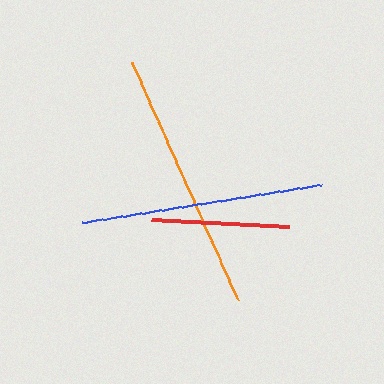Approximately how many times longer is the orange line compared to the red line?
The orange line is approximately 1.9 times the length of the red line.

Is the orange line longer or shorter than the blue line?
The orange line is longer than the blue line.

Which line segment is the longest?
The orange line is the longest at approximately 260 pixels.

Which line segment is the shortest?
The red line is the shortest at approximately 138 pixels.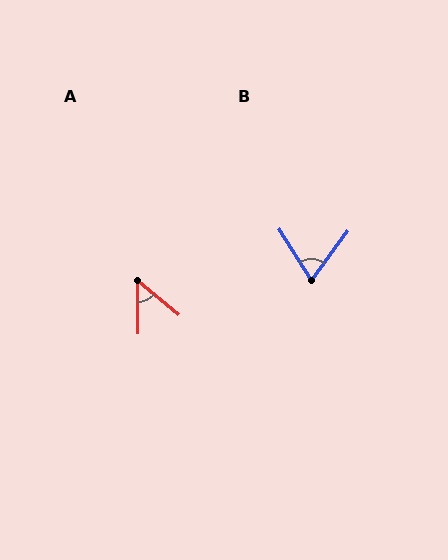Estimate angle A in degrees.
Approximately 50 degrees.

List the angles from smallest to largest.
A (50°), B (69°).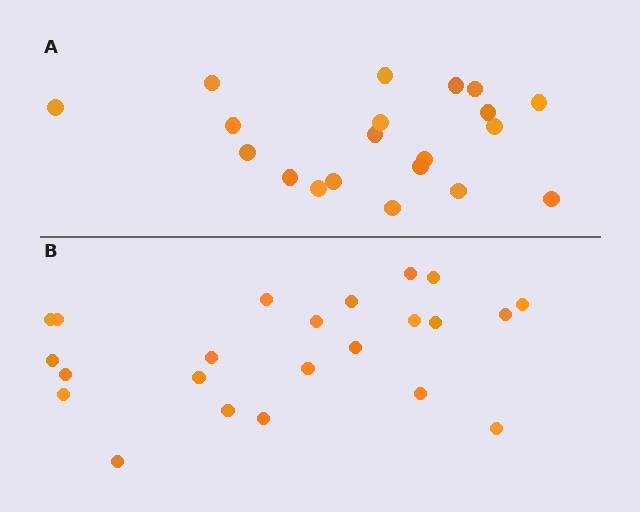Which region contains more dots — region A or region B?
Region B (the bottom region) has more dots.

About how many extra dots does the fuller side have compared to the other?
Region B has just a few more — roughly 2 or 3 more dots than region A.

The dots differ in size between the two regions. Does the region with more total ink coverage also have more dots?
No. Region A has more total ink coverage because its dots are larger, but region B actually contains more individual dots. Total area can be misleading — the number of items is what matters here.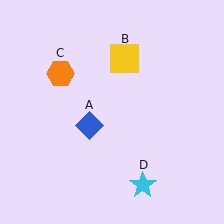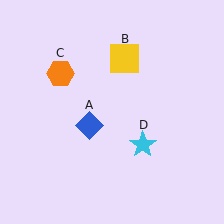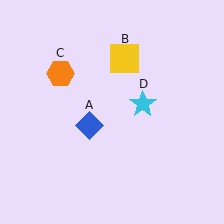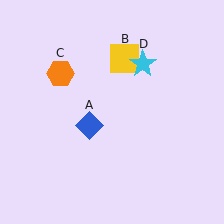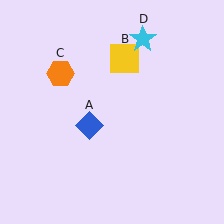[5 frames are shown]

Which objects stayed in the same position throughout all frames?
Blue diamond (object A) and yellow square (object B) and orange hexagon (object C) remained stationary.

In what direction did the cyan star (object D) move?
The cyan star (object D) moved up.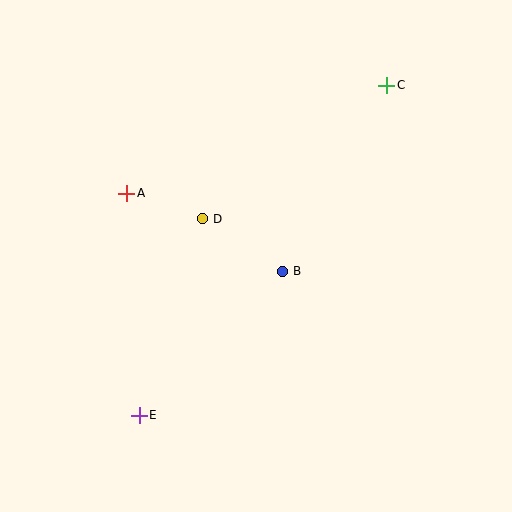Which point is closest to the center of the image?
Point B at (283, 271) is closest to the center.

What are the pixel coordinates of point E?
Point E is at (139, 415).